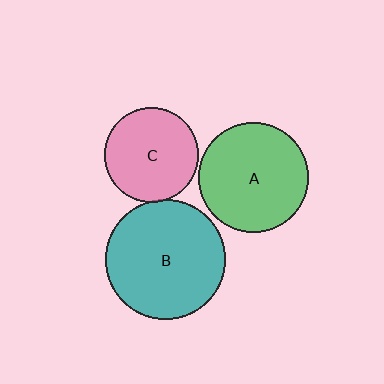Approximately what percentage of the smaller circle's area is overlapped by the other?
Approximately 5%.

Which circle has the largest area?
Circle B (teal).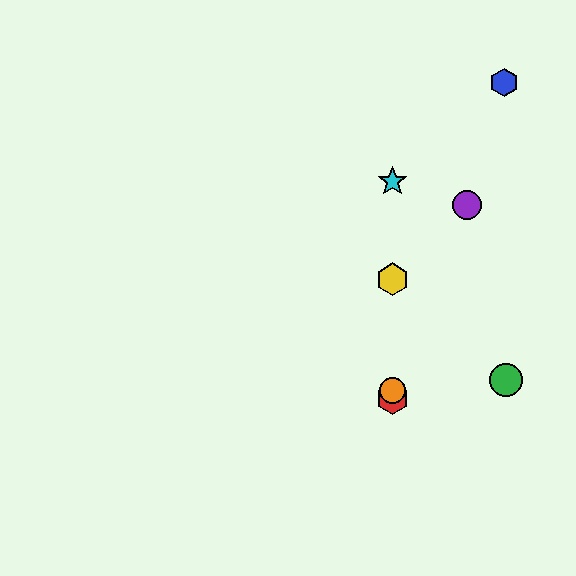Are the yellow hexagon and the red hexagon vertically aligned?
Yes, both are at x≈392.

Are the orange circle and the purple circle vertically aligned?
No, the orange circle is at x≈392 and the purple circle is at x≈467.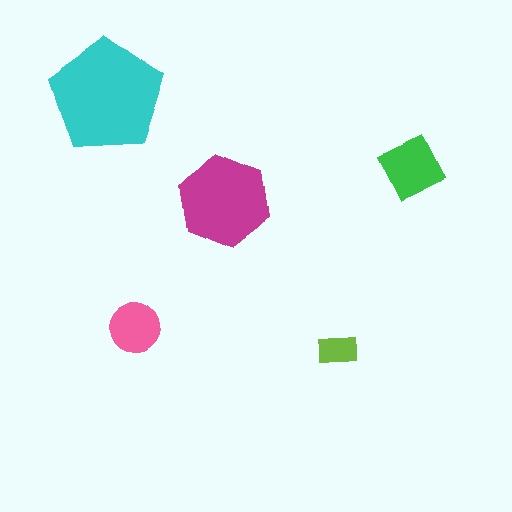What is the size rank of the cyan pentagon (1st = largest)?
1st.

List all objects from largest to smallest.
The cyan pentagon, the magenta hexagon, the green square, the pink circle, the lime rectangle.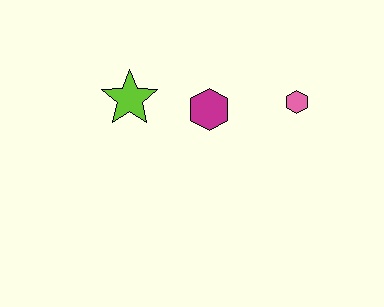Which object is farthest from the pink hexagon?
The lime star is farthest from the pink hexagon.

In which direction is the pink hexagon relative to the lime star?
The pink hexagon is to the right of the lime star.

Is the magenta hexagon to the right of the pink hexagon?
No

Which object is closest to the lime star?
The magenta hexagon is closest to the lime star.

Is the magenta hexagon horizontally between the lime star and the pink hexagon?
Yes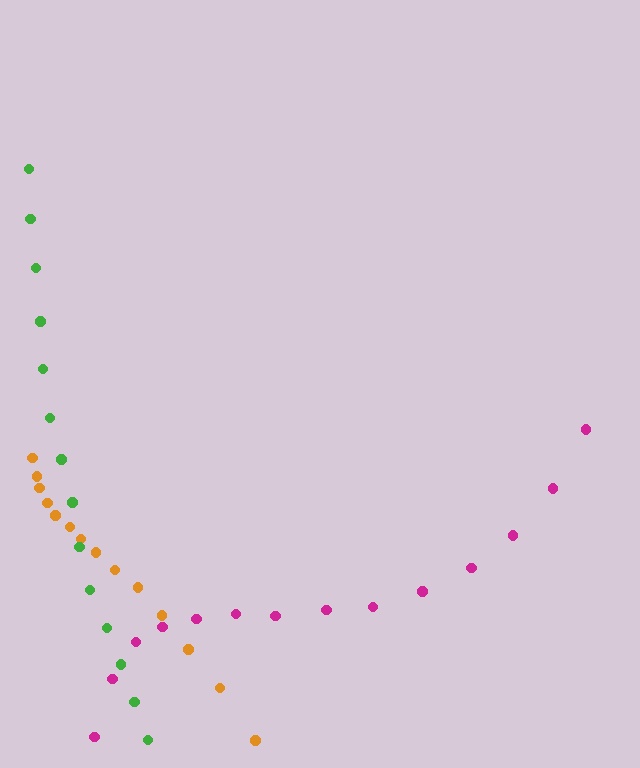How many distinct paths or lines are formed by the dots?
There are 3 distinct paths.